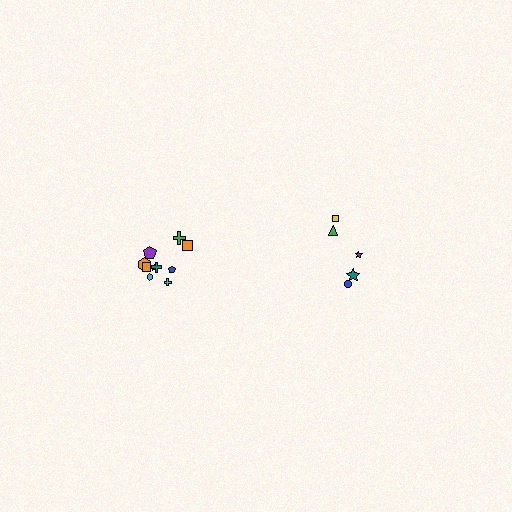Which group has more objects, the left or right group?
The left group.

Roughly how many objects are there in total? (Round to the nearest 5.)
Roughly 15 objects in total.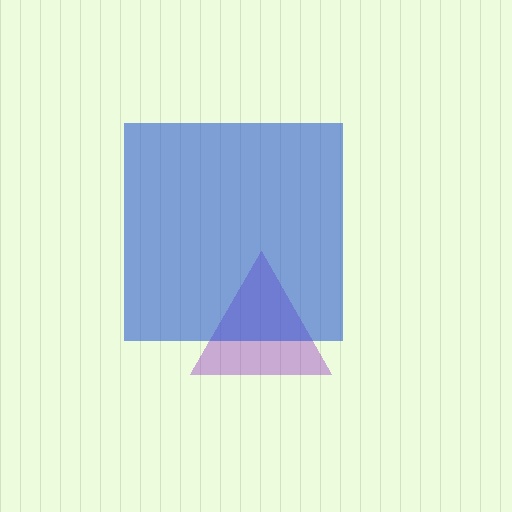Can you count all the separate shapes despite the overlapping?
Yes, there are 2 separate shapes.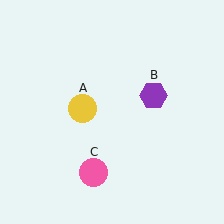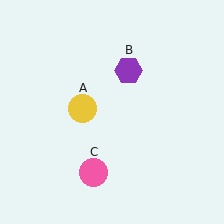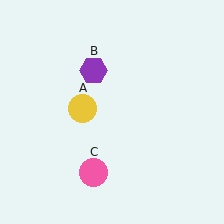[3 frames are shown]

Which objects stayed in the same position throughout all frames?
Yellow circle (object A) and pink circle (object C) remained stationary.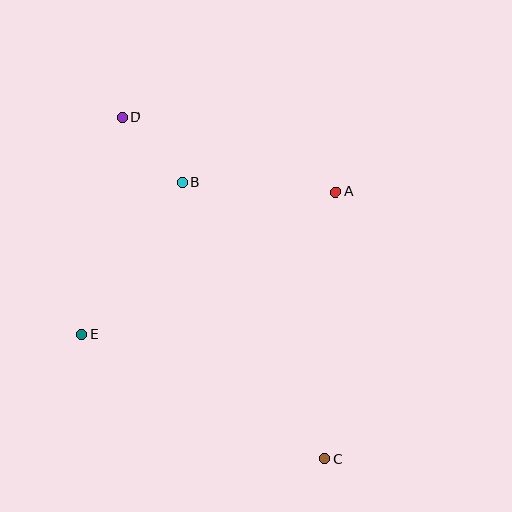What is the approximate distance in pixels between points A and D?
The distance between A and D is approximately 227 pixels.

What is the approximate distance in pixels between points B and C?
The distance between B and C is approximately 311 pixels.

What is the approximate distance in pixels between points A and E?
The distance between A and E is approximately 291 pixels.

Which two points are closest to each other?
Points B and D are closest to each other.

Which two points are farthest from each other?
Points C and D are farthest from each other.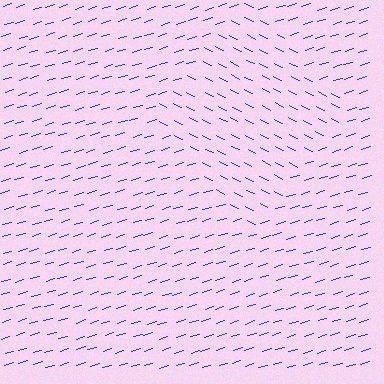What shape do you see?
I see a diamond.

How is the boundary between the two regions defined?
The boundary is defined purely by a change in line orientation (approximately 45 degrees difference). All lines are the same color and thickness.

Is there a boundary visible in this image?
Yes, there is a texture boundary formed by a change in line orientation.